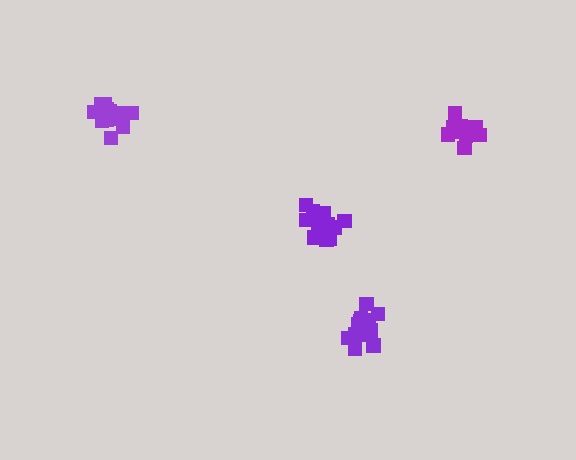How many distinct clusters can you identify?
There are 4 distinct clusters.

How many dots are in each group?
Group 1: 15 dots, Group 2: 15 dots, Group 3: 14 dots, Group 4: 13 dots (57 total).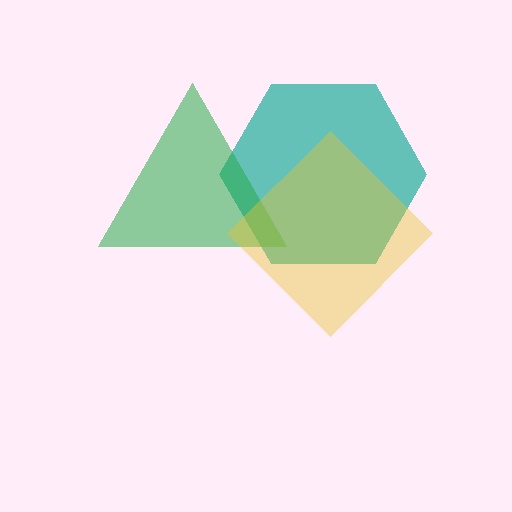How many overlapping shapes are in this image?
There are 3 overlapping shapes in the image.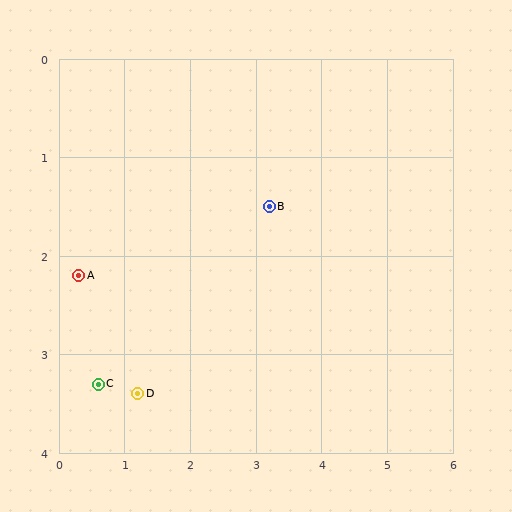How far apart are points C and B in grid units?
Points C and B are about 3.2 grid units apart.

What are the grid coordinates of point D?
Point D is at approximately (1.2, 3.4).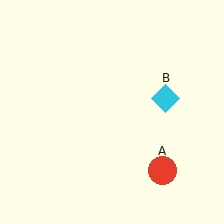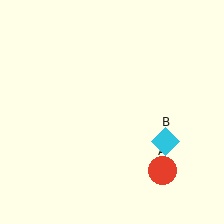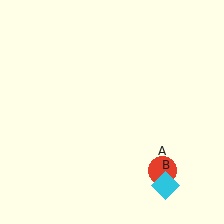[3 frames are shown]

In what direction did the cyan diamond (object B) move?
The cyan diamond (object B) moved down.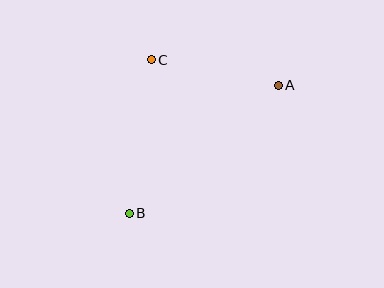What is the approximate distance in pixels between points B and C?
The distance between B and C is approximately 155 pixels.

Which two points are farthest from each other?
Points A and B are farthest from each other.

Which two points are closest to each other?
Points A and C are closest to each other.